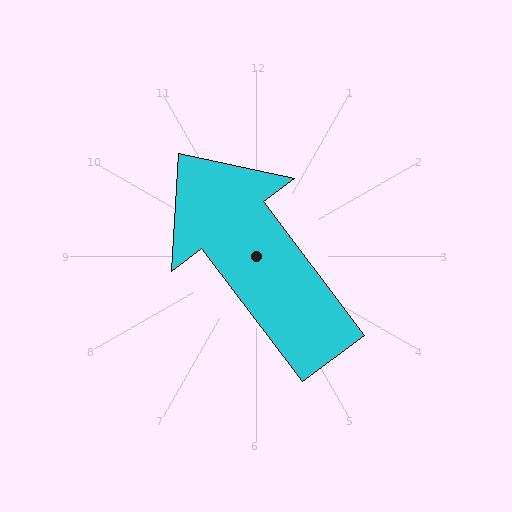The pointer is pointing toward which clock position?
Roughly 11 o'clock.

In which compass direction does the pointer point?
Northwest.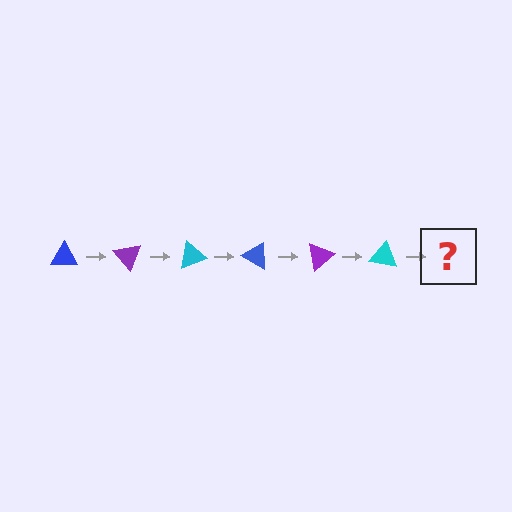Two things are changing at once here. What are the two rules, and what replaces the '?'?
The two rules are that it rotates 50 degrees each step and the color cycles through blue, purple, and cyan. The '?' should be a blue triangle, rotated 300 degrees from the start.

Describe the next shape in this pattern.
It should be a blue triangle, rotated 300 degrees from the start.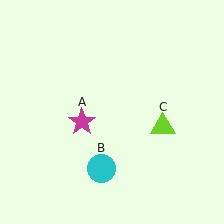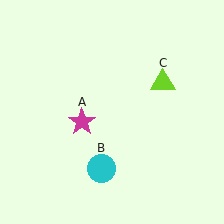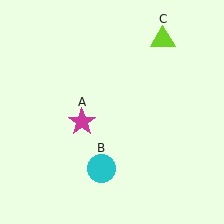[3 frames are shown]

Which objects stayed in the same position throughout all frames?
Magenta star (object A) and cyan circle (object B) remained stationary.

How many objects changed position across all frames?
1 object changed position: lime triangle (object C).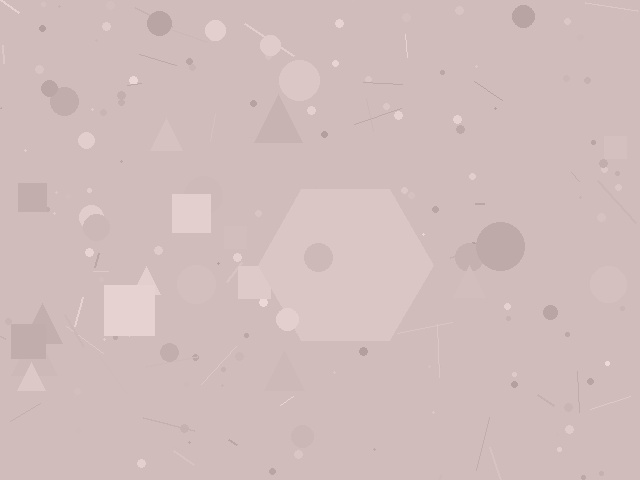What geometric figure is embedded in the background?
A hexagon is embedded in the background.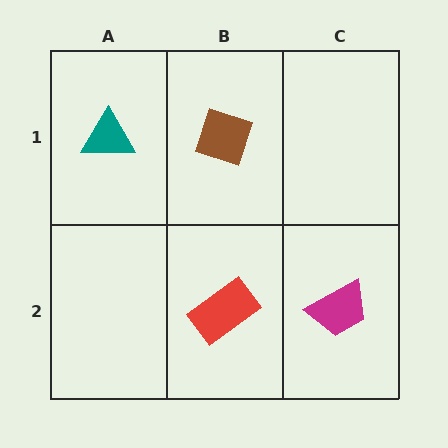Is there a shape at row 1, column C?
No, that cell is empty.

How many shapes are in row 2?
2 shapes.